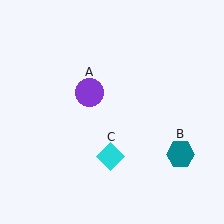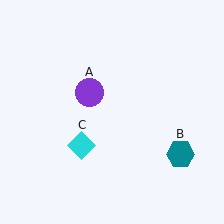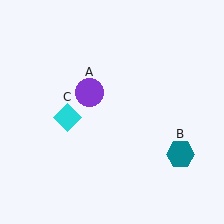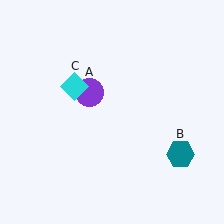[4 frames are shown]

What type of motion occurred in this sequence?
The cyan diamond (object C) rotated clockwise around the center of the scene.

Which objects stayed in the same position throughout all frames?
Purple circle (object A) and teal hexagon (object B) remained stationary.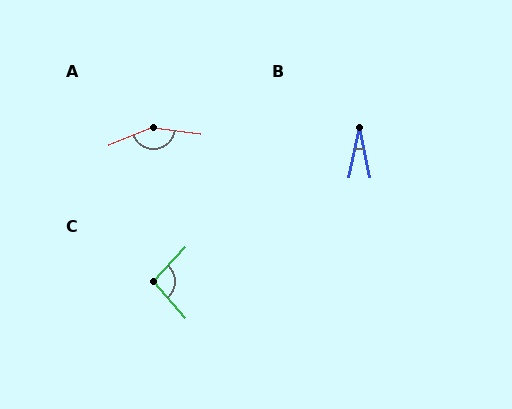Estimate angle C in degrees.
Approximately 96 degrees.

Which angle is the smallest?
B, at approximately 24 degrees.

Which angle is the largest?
A, at approximately 150 degrees.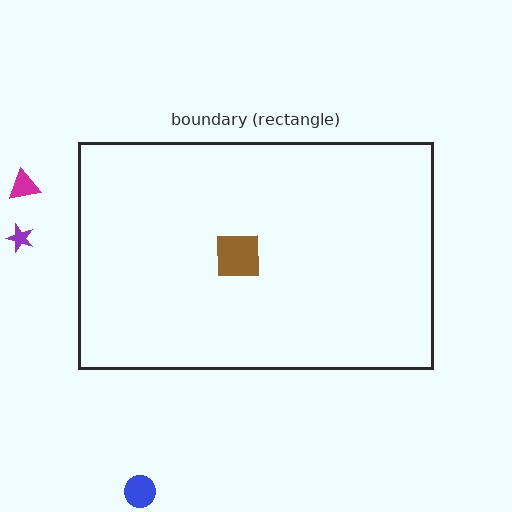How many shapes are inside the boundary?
1 inside, 3 outside.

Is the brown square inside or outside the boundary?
Inside.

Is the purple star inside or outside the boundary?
Outside.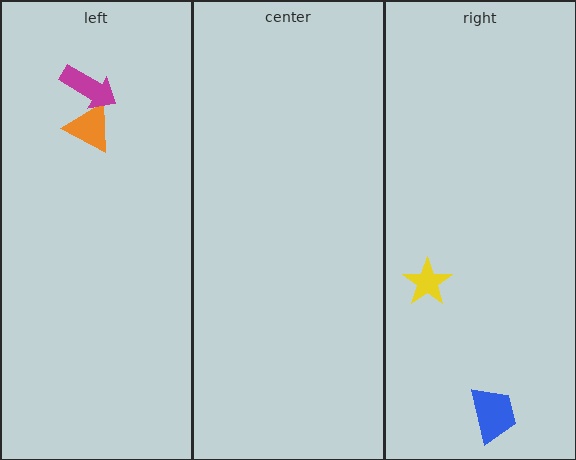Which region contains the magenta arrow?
The left region.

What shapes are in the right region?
The yellow star, the blue trapezoid.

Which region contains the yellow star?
The right region.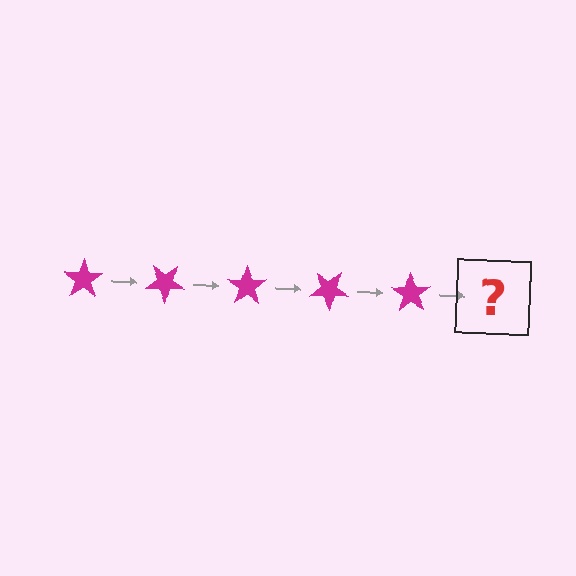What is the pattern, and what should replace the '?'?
The pattern is that the star rotates 35 degrees each step. The '?' should be a magenta star rotated 175 degrees.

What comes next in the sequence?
The next element should be a magenta star rotated 175 degrees.